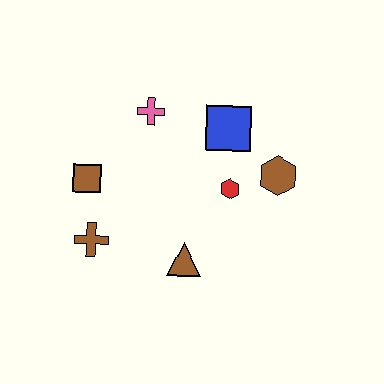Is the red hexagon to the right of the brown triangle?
Yes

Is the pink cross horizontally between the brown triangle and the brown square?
Yes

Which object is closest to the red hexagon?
The brown hexagon is closest to the red hexagon.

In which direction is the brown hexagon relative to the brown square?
The brown hexagon is to the right of the brown square.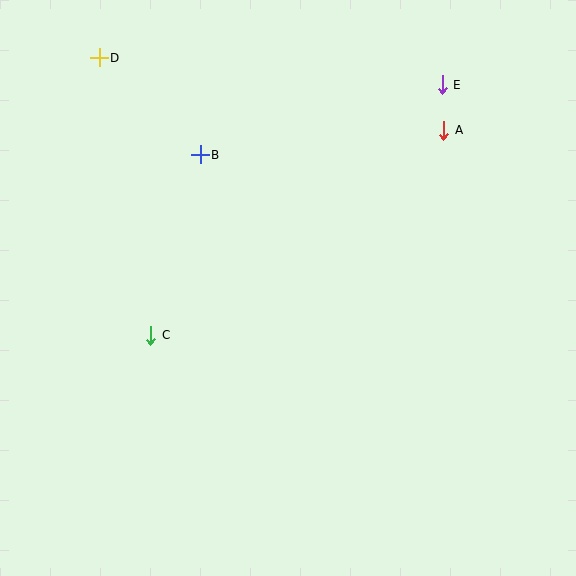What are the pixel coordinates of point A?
Point A is at (444, 130).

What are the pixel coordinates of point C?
Point C is at (151, 335).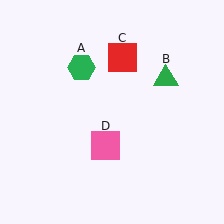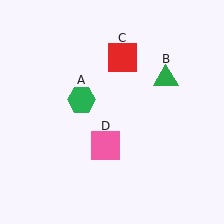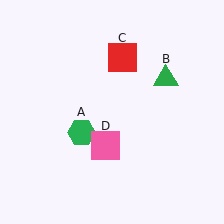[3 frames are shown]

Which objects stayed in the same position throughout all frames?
Green triangle (object B) and red square (object C) and pink square (object D) remained stationary.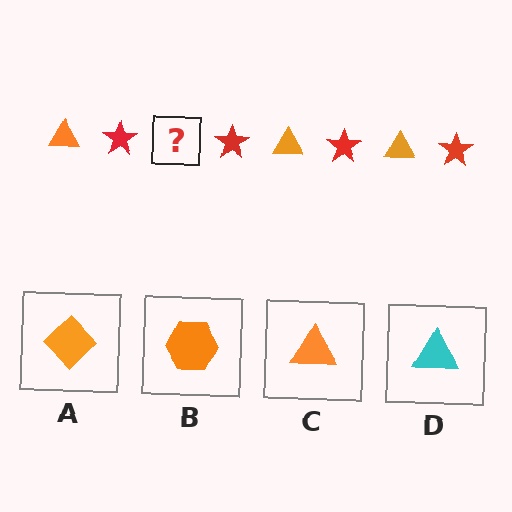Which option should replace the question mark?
Option C.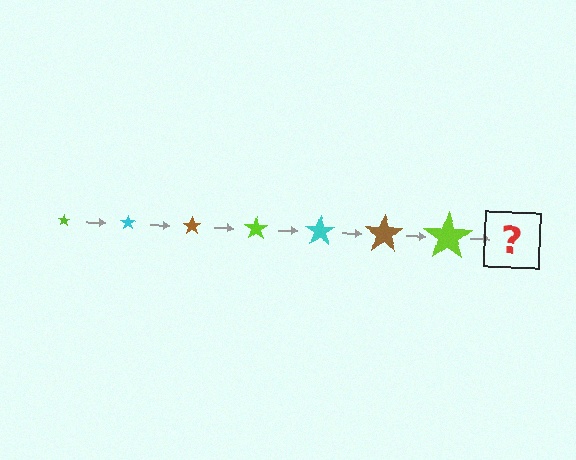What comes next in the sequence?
The next element should be a cyan star, larger than the previous one.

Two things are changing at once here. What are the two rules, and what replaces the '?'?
The two rules are that the star grows larger each step and the color cycles through lime, cyan, and brown. The '?' should be a cyan star, larger than the previous one.